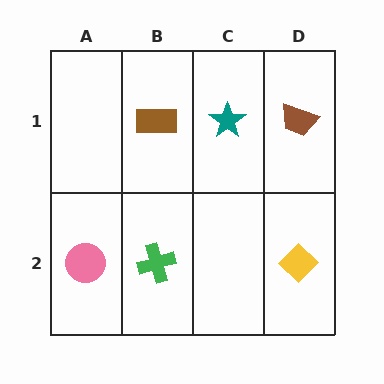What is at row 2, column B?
A green cross.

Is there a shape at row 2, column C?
No, that cell is empty.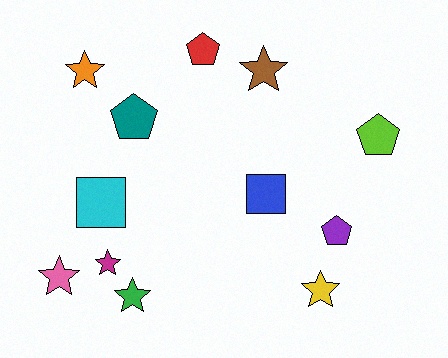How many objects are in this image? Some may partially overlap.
There are 12 objects.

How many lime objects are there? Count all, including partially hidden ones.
There is 1 lime object.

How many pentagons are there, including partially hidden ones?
There are 4 pentagons.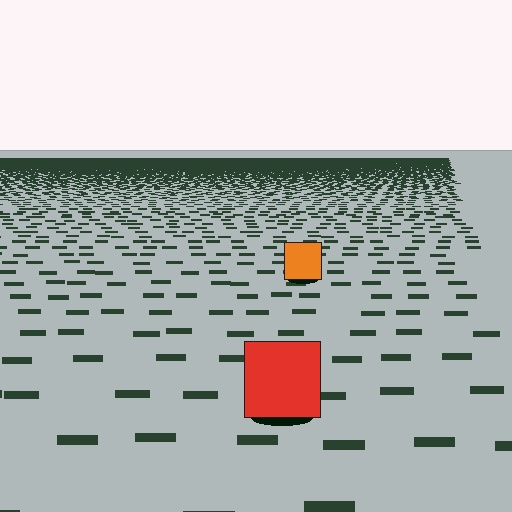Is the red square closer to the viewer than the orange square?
Yes. The red square is closer — you can tell from the texture gradient: the ground texture is coarser near it.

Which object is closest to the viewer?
The red square is closest. The texture marks near it are larger and more spread out.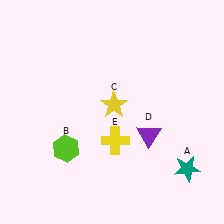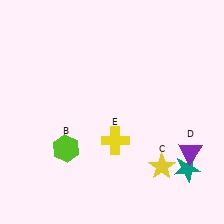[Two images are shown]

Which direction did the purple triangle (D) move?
The purple triangle (D) moved right.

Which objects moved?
The objects that moved are: the yellow star (C), the purple triangle (D).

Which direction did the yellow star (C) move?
The yellow star (C) moved down.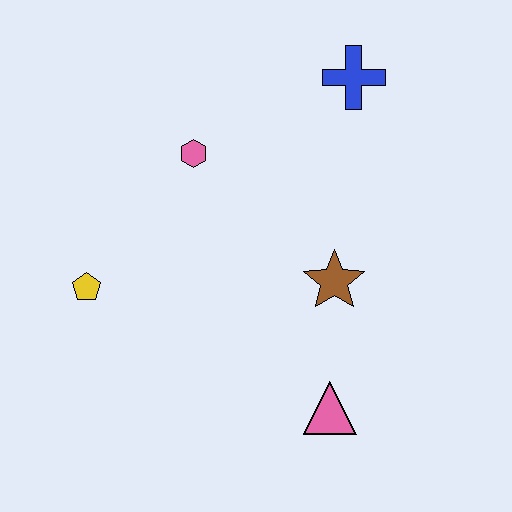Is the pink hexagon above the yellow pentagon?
Yes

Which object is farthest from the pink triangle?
The blue cross is farthest from the pink triangle.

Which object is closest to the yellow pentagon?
The pink hexagon is closest to the yellow pentagon.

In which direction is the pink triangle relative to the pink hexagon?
The pink triangle is below the pink hexagon.